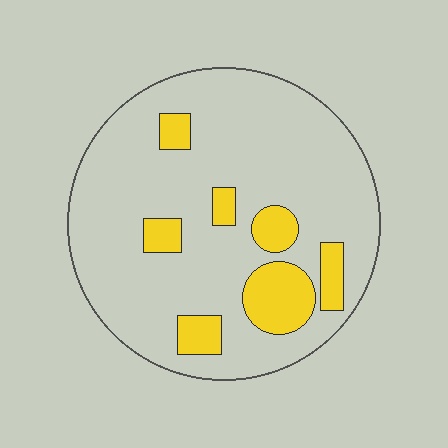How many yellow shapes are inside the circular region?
7.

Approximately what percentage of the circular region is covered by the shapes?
Approximately 15%.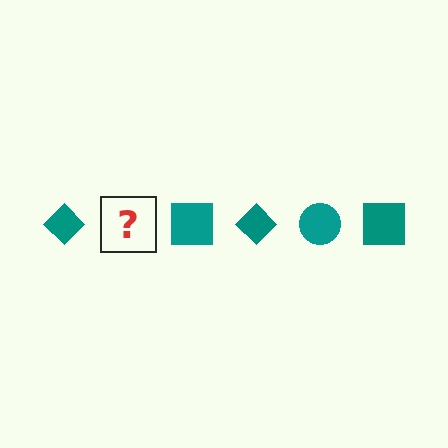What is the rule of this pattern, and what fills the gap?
The rule is that the pattern cycles through diamond, circle, square shapes in teal. The gap should be filled with a teal circle.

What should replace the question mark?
The question mark should be replaced with a teal circle.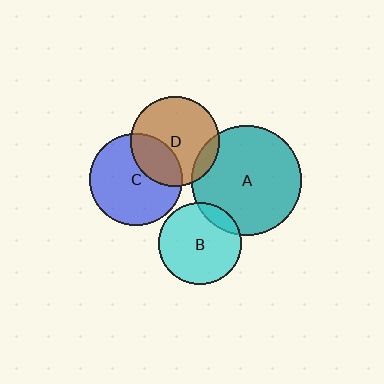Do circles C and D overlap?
Yes.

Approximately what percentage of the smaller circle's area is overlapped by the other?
Approximately 30%.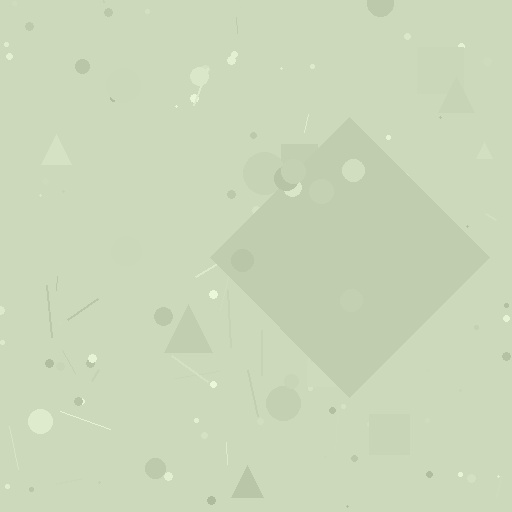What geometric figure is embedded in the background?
A diamond is embedded in the background.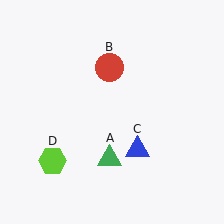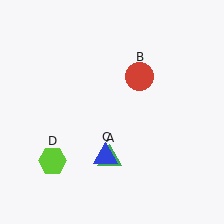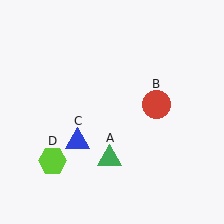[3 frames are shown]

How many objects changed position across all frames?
2 objects changed position: red circle (object B), blue triangle (object C).